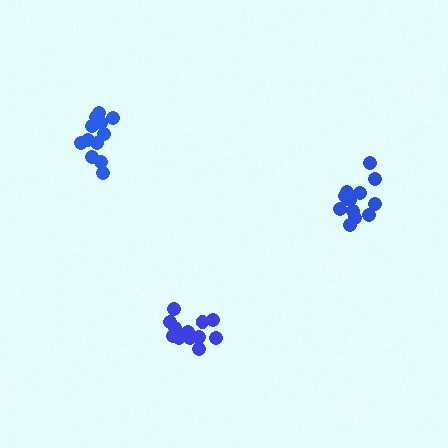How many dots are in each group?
Group 1: 13 dots, Group 2: 14 dots, Group 3: 12 dots (39 total).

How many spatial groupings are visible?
There are 3 spatial groupings.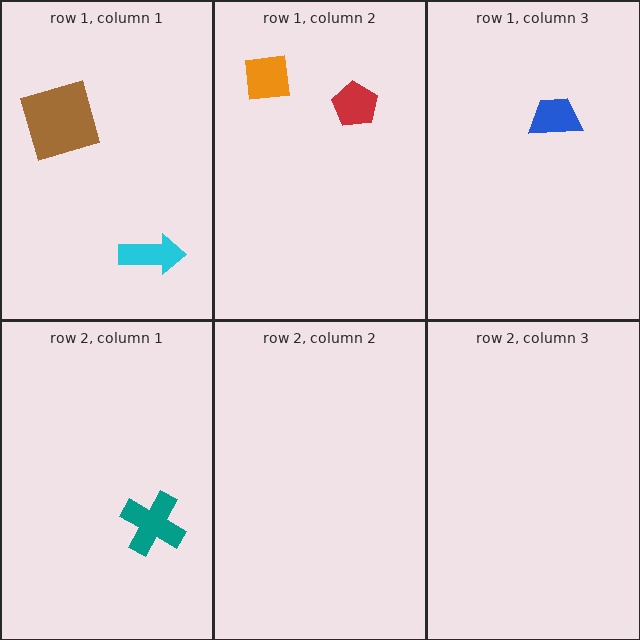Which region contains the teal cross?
The row 2, column 1 region.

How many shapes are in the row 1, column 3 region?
1.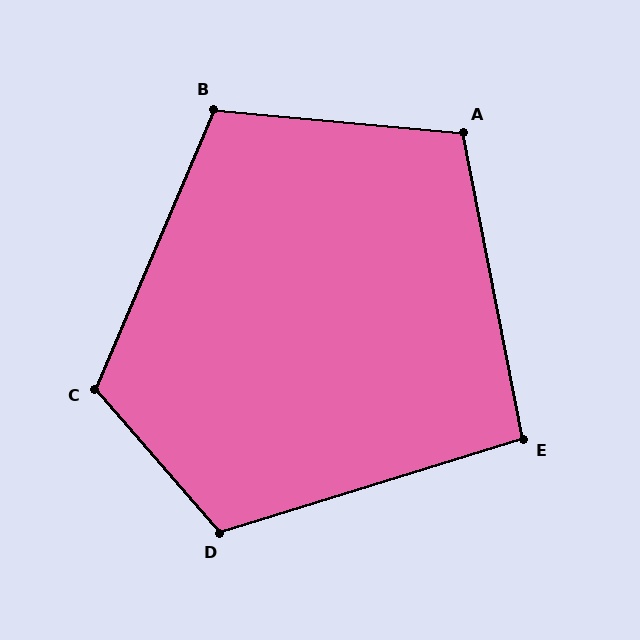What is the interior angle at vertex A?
Approximately 106 degrees (obtuse).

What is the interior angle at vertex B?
Approximately 108 degrees (obtuse).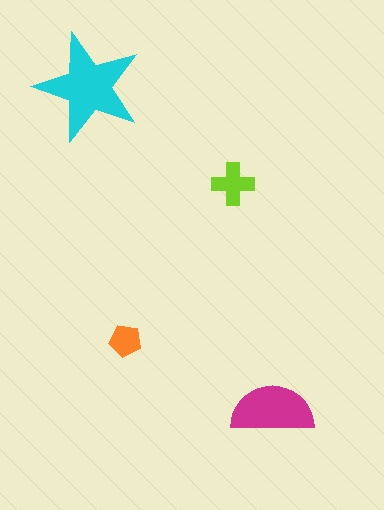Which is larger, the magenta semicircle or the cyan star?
The cyan star.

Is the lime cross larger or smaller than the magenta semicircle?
Smaller.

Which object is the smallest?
The orange pentagon.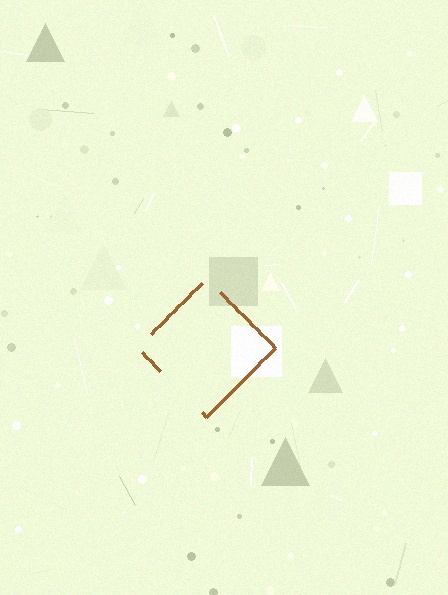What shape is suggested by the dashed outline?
The dashed outline suggests a diamond.